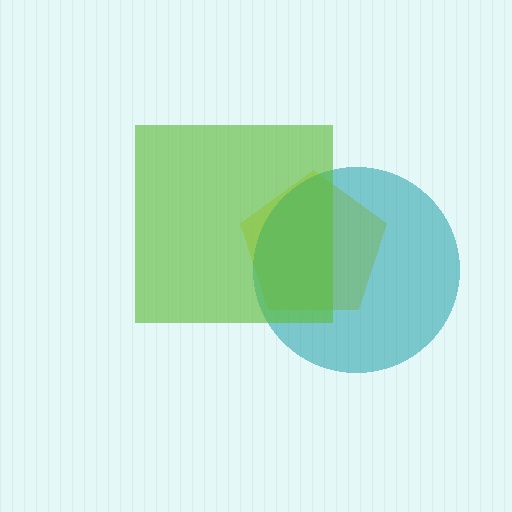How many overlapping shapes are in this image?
There are 3 overlapping shapes in the image.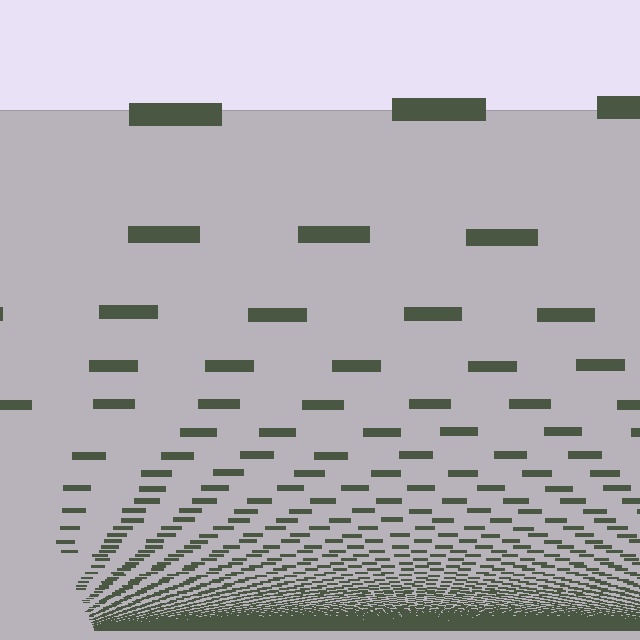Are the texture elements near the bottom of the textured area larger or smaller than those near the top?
Smaller. The gradient is inverted — elements near the bottom are smaller and denser.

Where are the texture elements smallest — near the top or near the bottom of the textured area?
Near the bottom.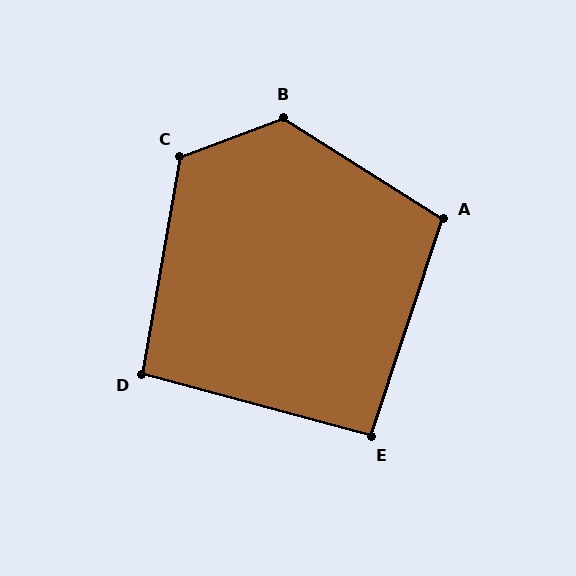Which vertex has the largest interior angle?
B, at approximately 127 degrees.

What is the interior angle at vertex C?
Approximately 121 degrees (obtuse).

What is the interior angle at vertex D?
Approximately 95 degrees (obtuse).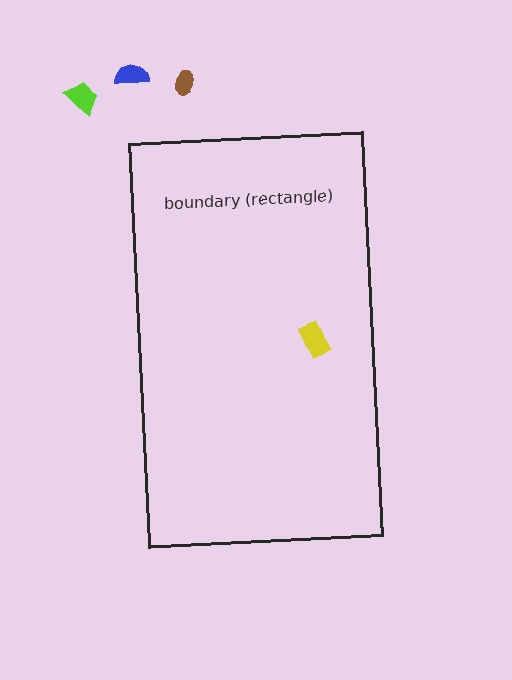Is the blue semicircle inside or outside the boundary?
Outside.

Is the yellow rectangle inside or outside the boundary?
Inside.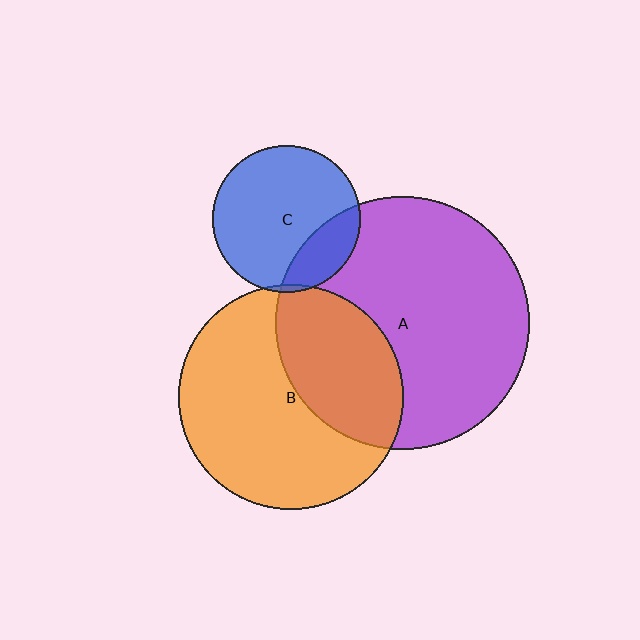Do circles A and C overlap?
Yes.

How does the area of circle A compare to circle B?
Approximately 1.3 times.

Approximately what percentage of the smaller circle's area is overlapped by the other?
Approximately 20%.